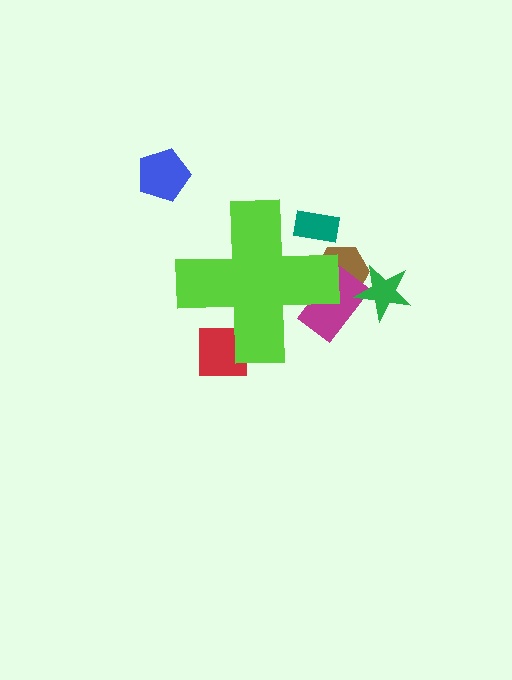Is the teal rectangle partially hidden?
Yes, the teal rectangle is partially hidden behind the lime cross.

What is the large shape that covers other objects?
A lime cross.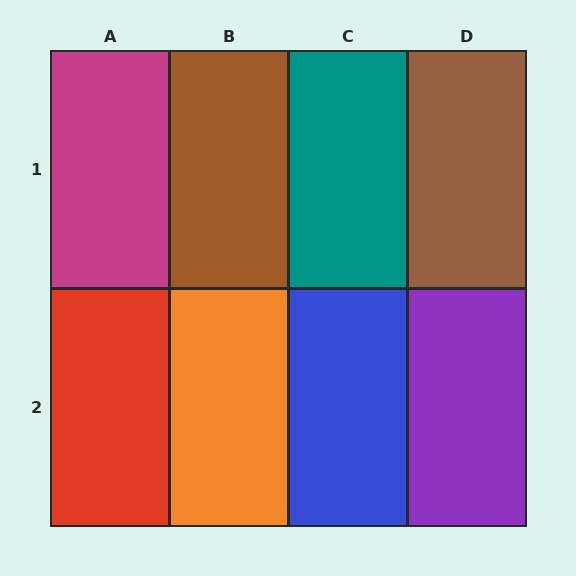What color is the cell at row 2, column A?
Red.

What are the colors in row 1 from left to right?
Magenta, brown, teal, brown.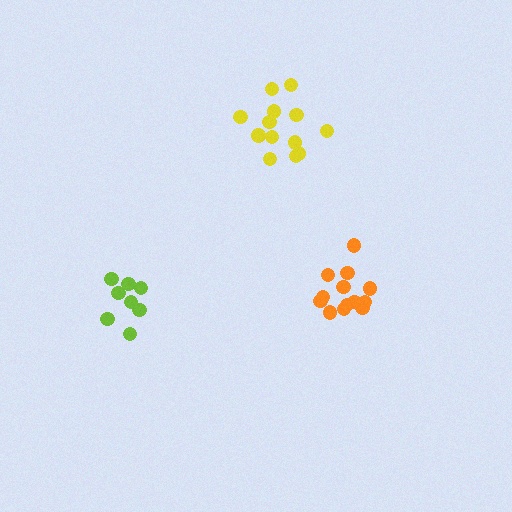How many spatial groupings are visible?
There are 3 spatial groupings.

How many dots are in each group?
Group 1: 8 dots, Group 2: 13 dots, Group 3: 13 dots (34 total).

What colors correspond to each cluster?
The clusters are colored: lime, yellow, orange.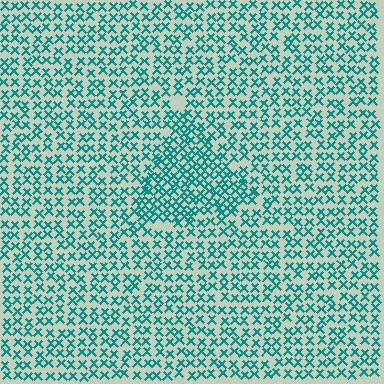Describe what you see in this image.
The image contains small teal elements arranged at two different densities. A triangle-shaped region is visible where the elements are more densely packed than the surrounding area.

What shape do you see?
I see a triangle.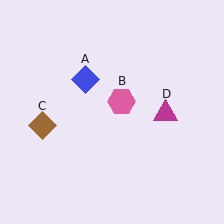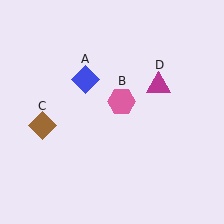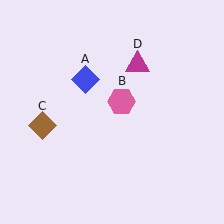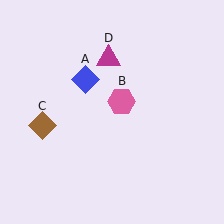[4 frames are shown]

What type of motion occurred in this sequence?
The magenta triangle (object D) rotated counterclockwise around the center of the scene.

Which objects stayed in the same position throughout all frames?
Blue diamond (object A) and pink hexagon (object B) and brown diamond (object C) remained stationary.